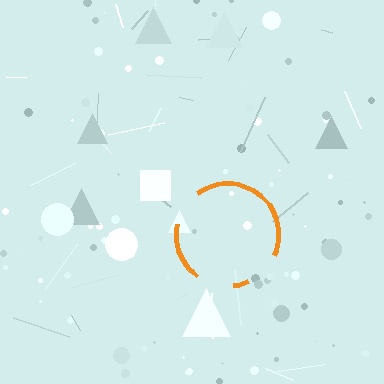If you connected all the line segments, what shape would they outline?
They would outline a circle.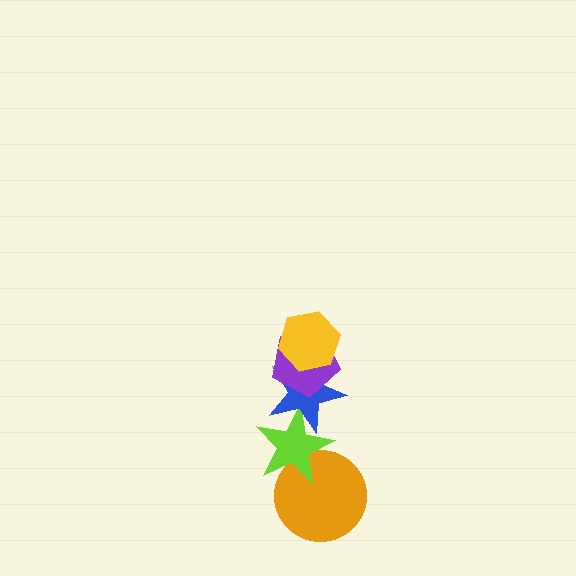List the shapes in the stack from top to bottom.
From top to bottom: the yellow hexagon, the purple pentagon, the blue star, the lime star, the orange circle.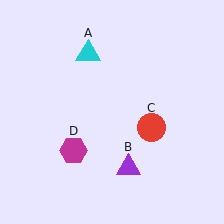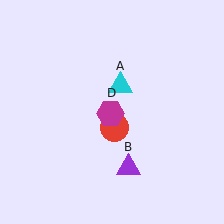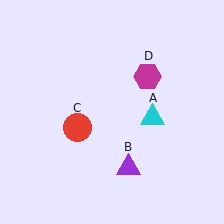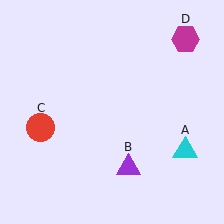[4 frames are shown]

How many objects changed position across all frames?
3 objects changed position: cyan triangle (object A), red circle (object C), magenta hexagon (object D).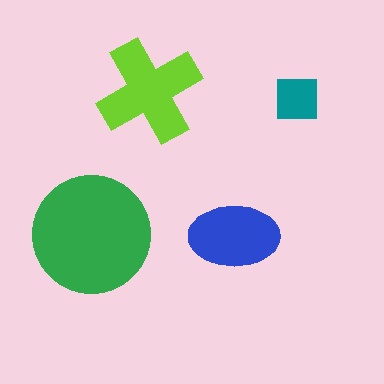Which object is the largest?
The green circle.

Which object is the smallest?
The teal square.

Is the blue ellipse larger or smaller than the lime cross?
Smaller.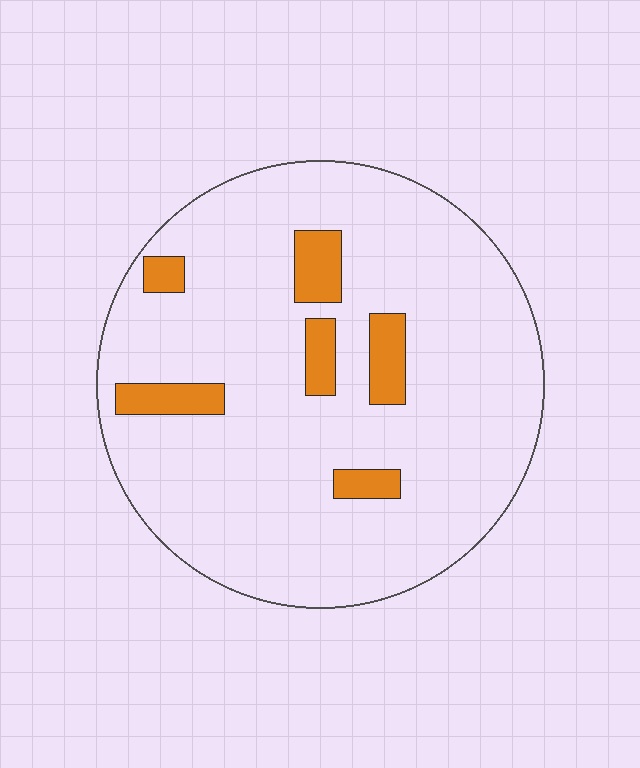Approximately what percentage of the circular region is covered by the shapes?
Approximately 10%.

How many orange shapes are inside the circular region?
6.